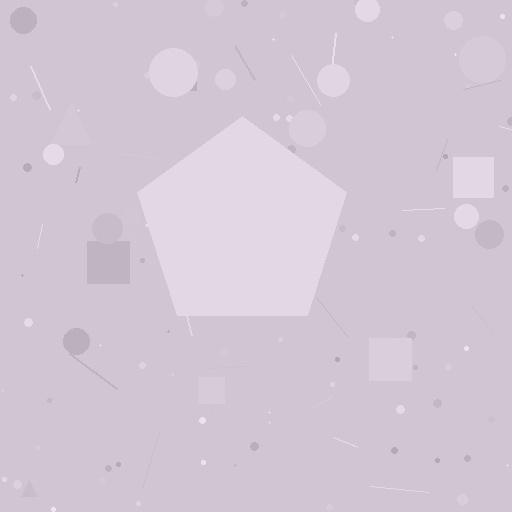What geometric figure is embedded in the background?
A pentagon is embedded in the background.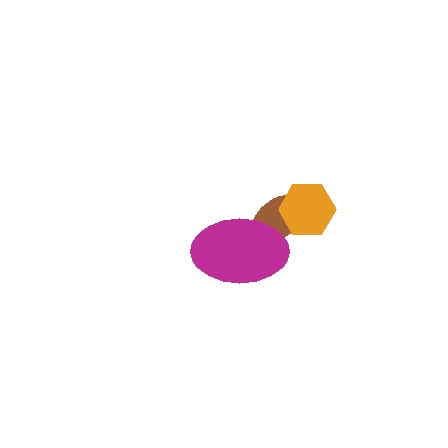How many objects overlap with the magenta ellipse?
1 object overlaps with the magenta ellipse.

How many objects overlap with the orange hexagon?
1 object overlaps with the orange hexagon.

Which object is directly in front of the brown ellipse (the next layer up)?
The orange hexagon is directly in front of the brown ellipse.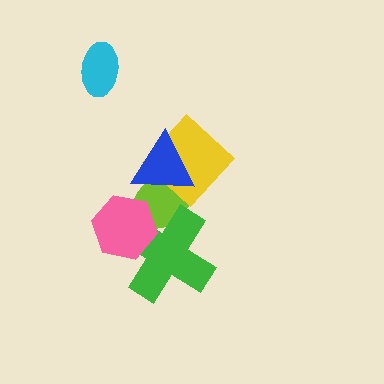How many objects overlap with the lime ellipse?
4 objects overlap with the lime ellipse.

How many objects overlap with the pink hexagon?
2 objects overlap with the pink hexagon.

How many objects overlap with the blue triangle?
2 objects overlap with the blue triangle.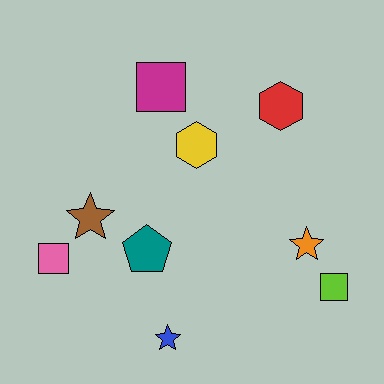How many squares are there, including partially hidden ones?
There are 3 squares.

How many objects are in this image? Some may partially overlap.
There are 9 objects.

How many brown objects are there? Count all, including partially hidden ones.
There is 1 brown object.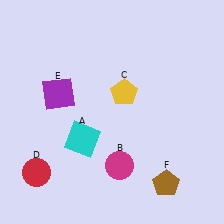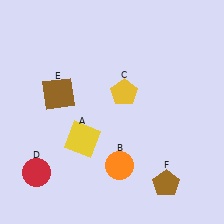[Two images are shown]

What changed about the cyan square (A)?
In Image 1, A is cyan. In Image 2, it changed to yellow.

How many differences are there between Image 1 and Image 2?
There are 3 differences between the two images.